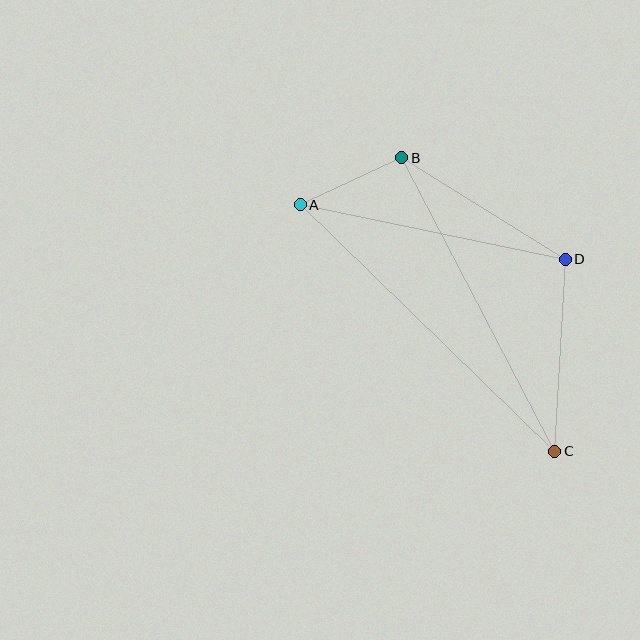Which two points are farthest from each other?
Points A and C are farthest from each other.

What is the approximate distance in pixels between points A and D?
The distance between A and D is approximately 271 pixels.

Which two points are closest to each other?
Points A and B are closest to each other.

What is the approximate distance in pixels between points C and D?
The distance between C and D is approximately 193 pixels.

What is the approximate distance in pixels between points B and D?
The distance between B and D is approximately 193 pixels.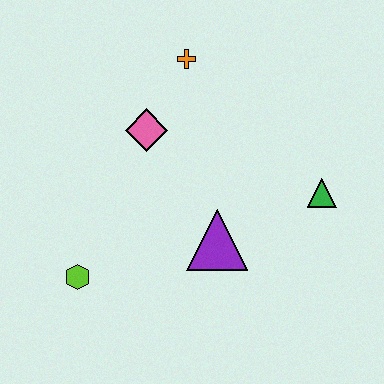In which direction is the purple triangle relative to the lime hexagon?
The purple triangle is to the right of the lime hexagon.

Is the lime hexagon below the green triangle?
Yes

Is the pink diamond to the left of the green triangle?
Yes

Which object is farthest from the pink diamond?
The green triangle is farthest from the pink diamond.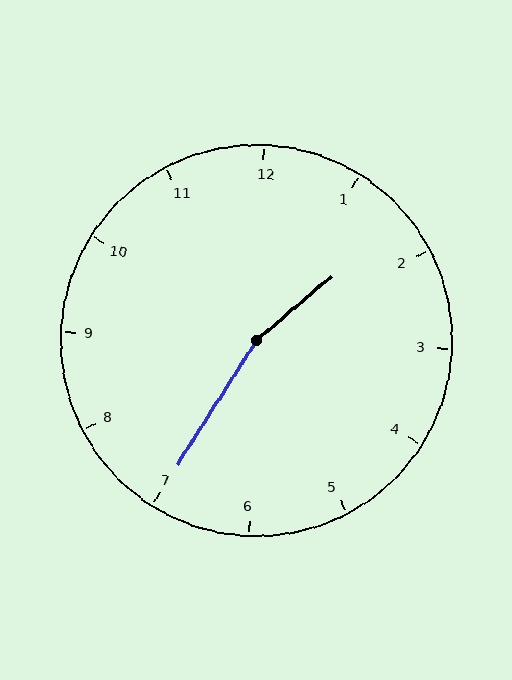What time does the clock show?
1:35.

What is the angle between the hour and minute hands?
Approximately 162 degrees.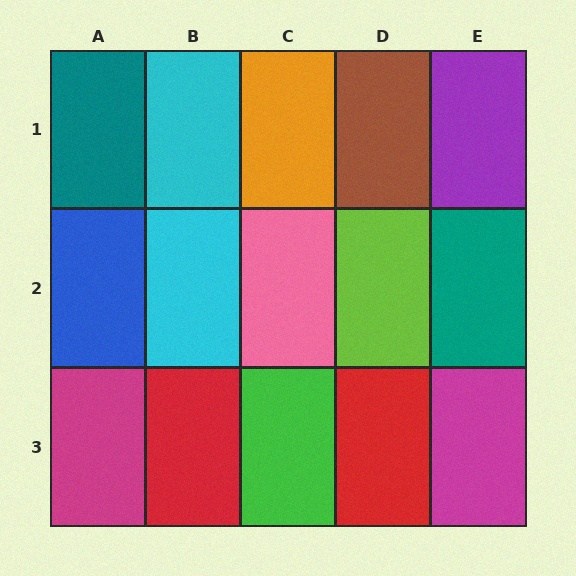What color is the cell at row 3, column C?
Green.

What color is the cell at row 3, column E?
Magenta.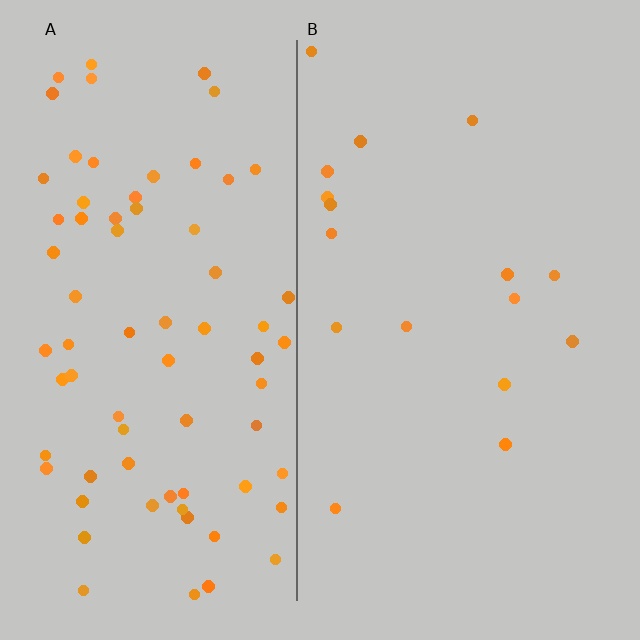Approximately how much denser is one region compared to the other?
Approximately 4.4× — region A over region B.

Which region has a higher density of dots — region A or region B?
A (the left).